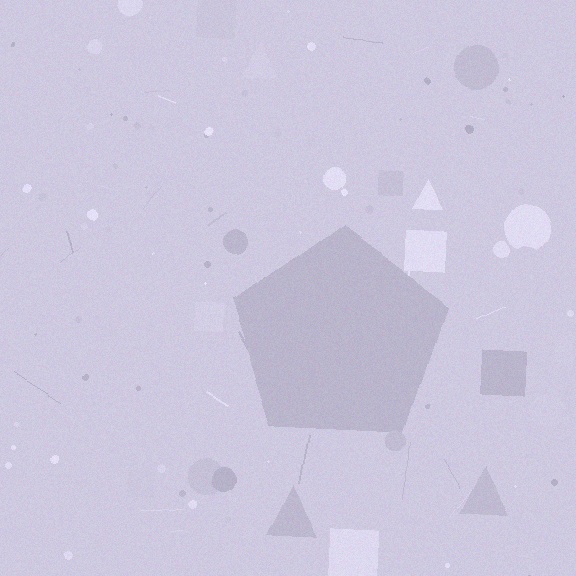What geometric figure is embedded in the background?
A pentagon is embedded in the background.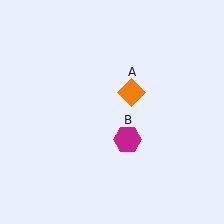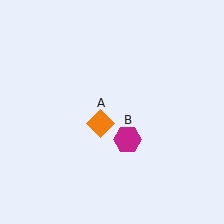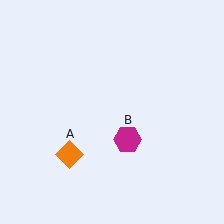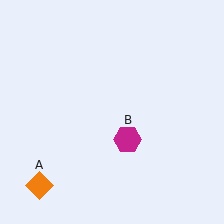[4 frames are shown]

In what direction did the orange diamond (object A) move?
The orange diamond (object A) moved down and to the left.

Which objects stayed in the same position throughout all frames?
Magenta hexagon (object B) remained stationary.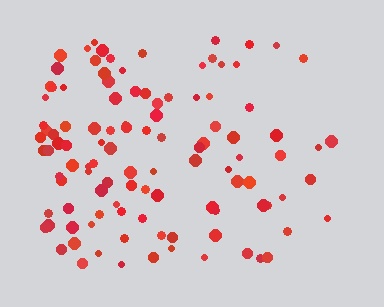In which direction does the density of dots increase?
From right to left, with the left side densest.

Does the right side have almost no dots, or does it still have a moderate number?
Still a moderate number, just noticeably fewer than the left.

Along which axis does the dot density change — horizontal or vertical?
Horizontal.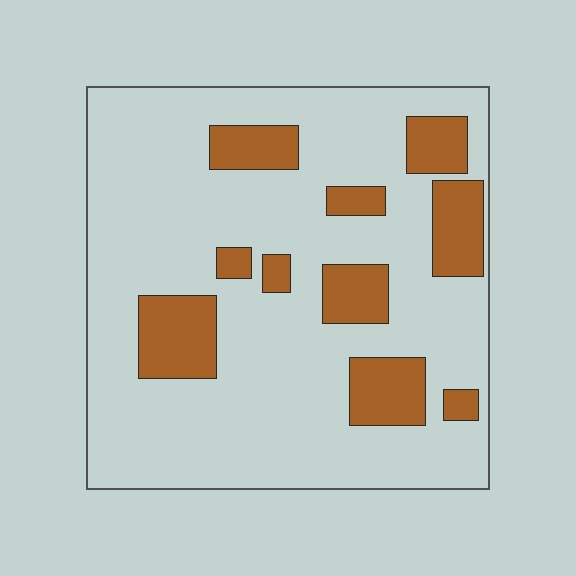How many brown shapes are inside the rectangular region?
10.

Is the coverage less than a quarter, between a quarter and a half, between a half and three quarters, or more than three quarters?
Less than a quarter.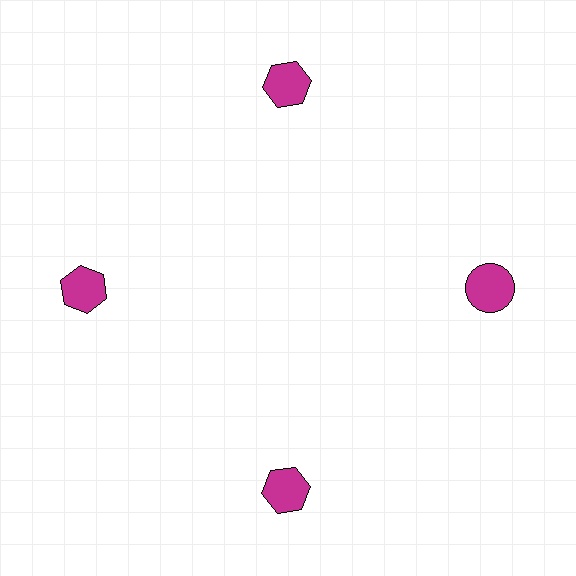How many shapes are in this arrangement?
There are 4 shapes arranged in a ring pattern.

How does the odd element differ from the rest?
It has a different shape: circle instead of hexagon.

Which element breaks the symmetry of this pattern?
The magenta circle at roughly the 3 o'clock position breaks the symmetry. All other shapes are magenta hexagons.